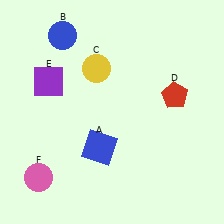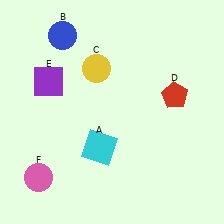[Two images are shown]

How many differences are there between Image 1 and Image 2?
There is 1 difference between the two images.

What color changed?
The square (A) changed from blue in Image 1 to cyan in Image 2.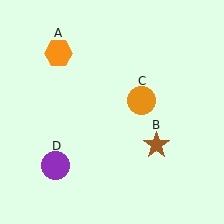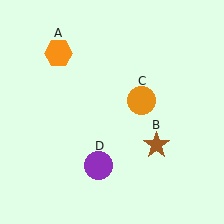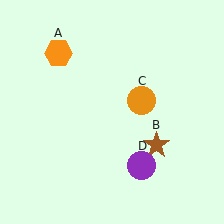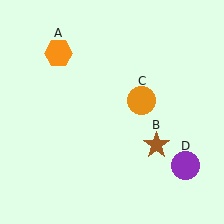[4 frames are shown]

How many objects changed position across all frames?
1 object changed position: purple circle (object D).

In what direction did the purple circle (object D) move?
The purple circle (object D) moved right.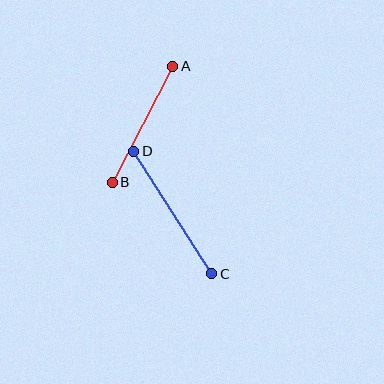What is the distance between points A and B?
The distance is approximately 131 pixels.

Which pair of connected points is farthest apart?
Points C and D are farthest apart.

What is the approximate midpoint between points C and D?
The midpoint is at approximately (173, 213) pixels.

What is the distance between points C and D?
The distance is approximately 145 pixels.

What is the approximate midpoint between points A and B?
The midpoint is at approximately (142, 124) pixels.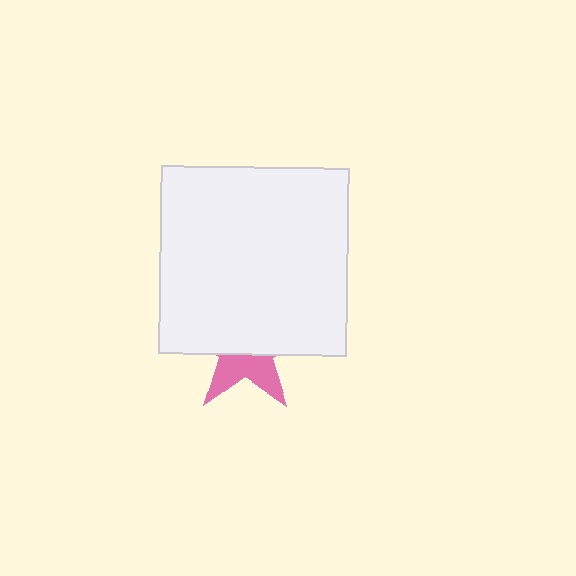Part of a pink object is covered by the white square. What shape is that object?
It is a star.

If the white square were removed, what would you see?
You would see the complete pink star.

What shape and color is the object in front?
The object in front is a white square.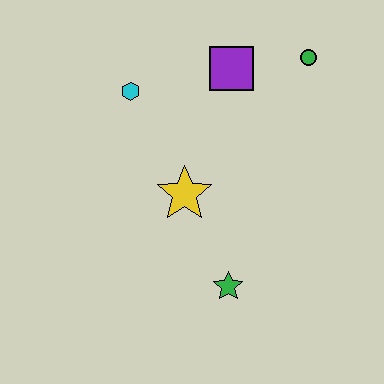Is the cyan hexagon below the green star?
No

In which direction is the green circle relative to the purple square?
The green circle is to the right of the purple square.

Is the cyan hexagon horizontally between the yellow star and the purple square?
No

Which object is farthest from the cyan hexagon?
The green star is farthest from the cyan hexagon.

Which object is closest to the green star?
The yellow star is closest to the green star.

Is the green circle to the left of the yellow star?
No